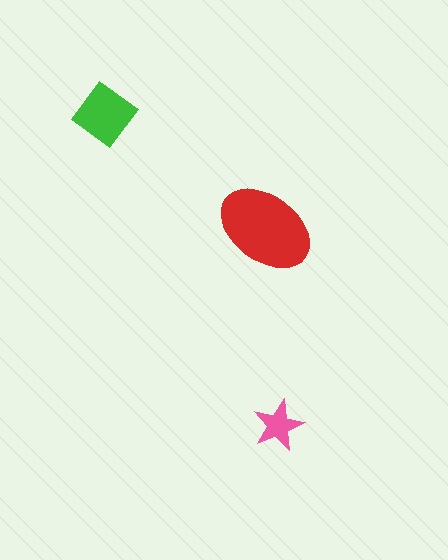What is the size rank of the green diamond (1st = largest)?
2nd.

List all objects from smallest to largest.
The pink star, the green diamond, the red ellipse.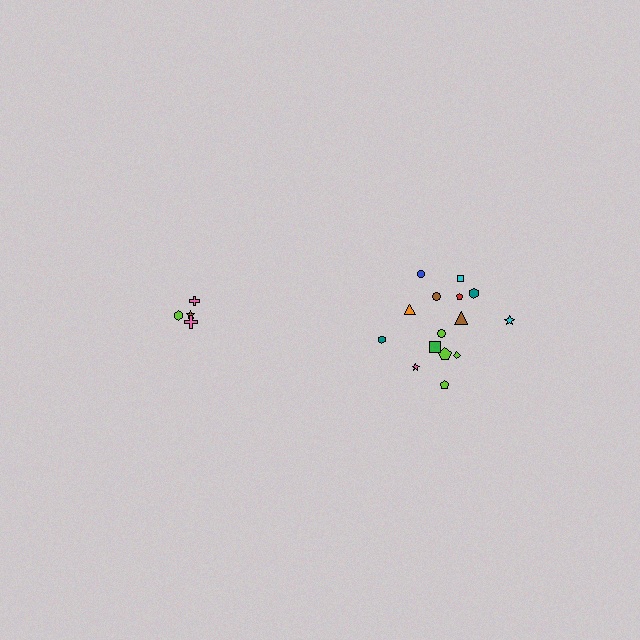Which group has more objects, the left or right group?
The right group.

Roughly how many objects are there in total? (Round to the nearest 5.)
Roughly 20 objects in total.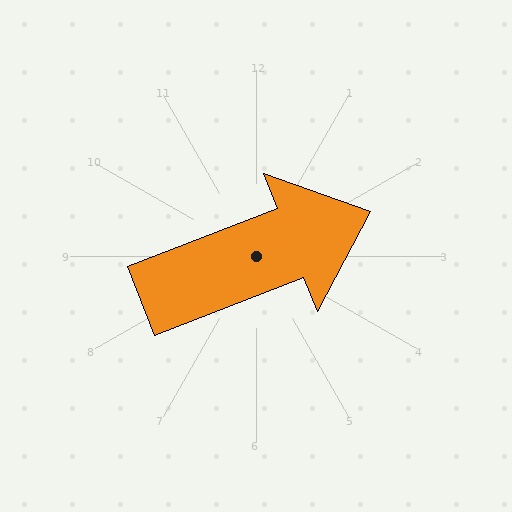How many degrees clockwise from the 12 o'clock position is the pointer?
Approximately 69 degrees.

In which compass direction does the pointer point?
East.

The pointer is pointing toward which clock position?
Roughly 2 o'clock.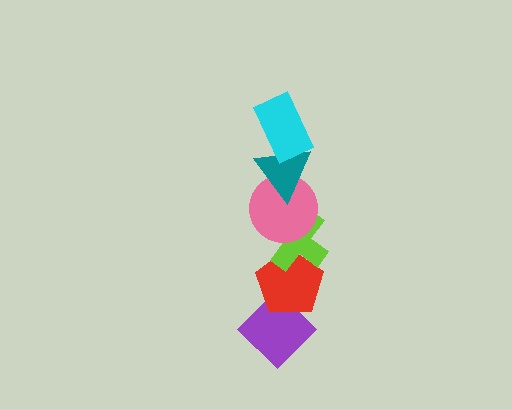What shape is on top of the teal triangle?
The cyan rectangle is on top of the teal triangle.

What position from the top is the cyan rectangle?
The cyan rectangle is 1st from the top.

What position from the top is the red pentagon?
The red pentagon is 5th from the top.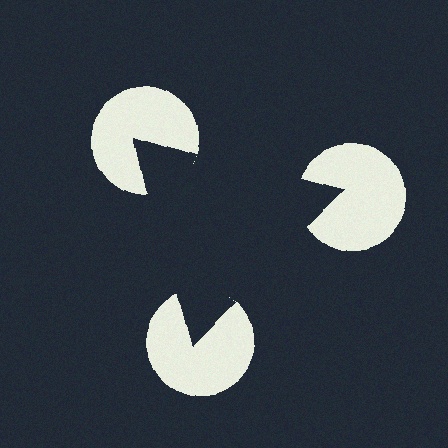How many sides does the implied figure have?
3 sides.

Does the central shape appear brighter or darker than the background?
It typically appears slightly darker than the background, even though no actual brightness change is drawn.